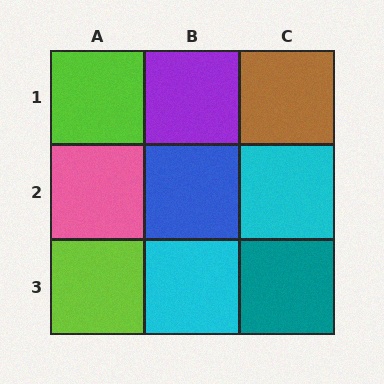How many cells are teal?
1 cell is teal.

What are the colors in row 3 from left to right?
Lime, cyan, teal.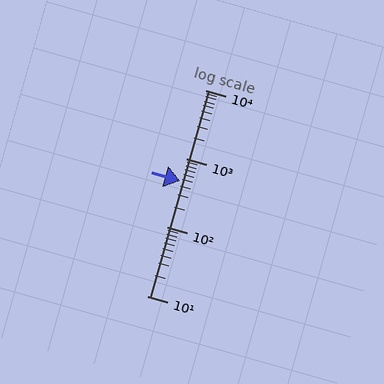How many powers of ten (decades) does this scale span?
The scale spans 3 decades, from 10 to 10000.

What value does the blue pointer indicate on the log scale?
The pointer indicates approximately 480.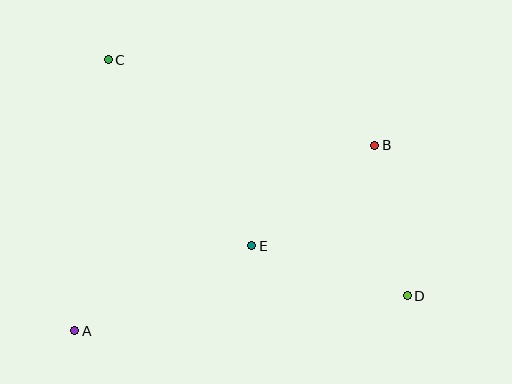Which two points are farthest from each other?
Points C and D are farthest from each other.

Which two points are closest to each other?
Points B and D are closest to each other.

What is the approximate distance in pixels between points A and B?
The distance between A and B is approximately 353 pixels.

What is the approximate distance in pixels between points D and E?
The distance between D and E is approximately 163 pixels.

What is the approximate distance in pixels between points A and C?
The distance between A and C is approximately 273 pixels.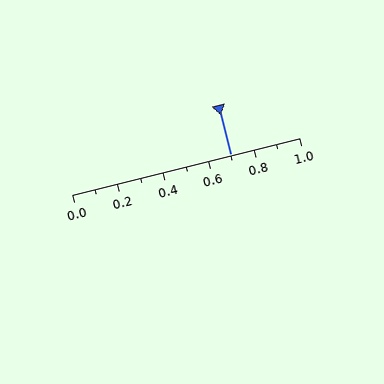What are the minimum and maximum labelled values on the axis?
The axis runs from 0.0 to 1.0.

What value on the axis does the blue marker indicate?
The marker indicates approximately 0.7.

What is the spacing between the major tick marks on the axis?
The major ticks are spaced 0.2 apart.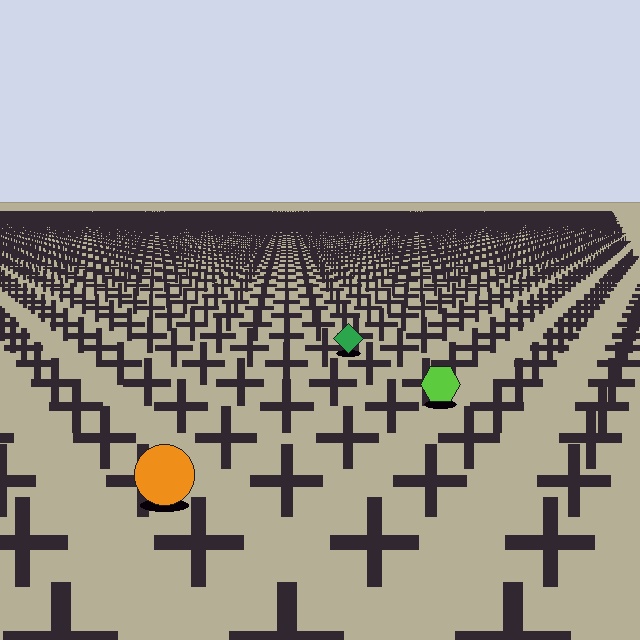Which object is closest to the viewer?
The orange circle is closest. The texture marks near it are larger and more spread out.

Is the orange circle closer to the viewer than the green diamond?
Yes. The orange circle is closer — you can tell from the texture gradient: the ground texture is coarser near it.